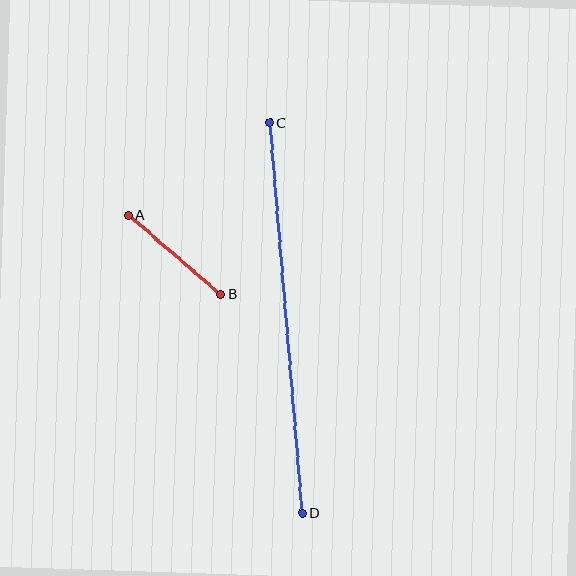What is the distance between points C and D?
The distance is approximately 391 pixels.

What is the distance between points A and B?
The distance is approximately 121 pixels.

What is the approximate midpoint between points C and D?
The midpoint is at approximately (286, 318) pixels.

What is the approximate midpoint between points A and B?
The midpoint is at approximately (175, 255) pixels.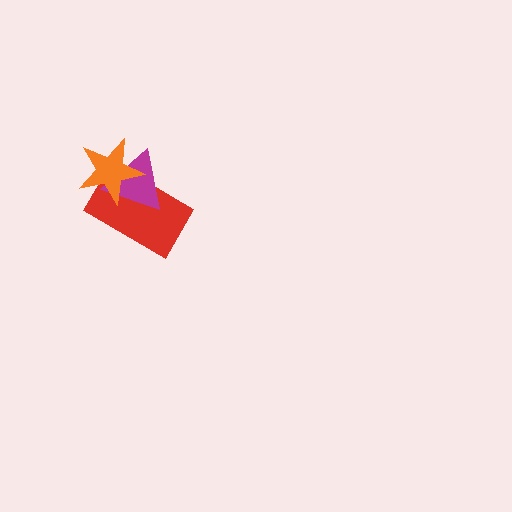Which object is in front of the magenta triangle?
The orange star is in front of the magenta triangle.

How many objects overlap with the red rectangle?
2 objects overlap with the red rectangle.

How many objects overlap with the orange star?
2 objects overlap with the orange star.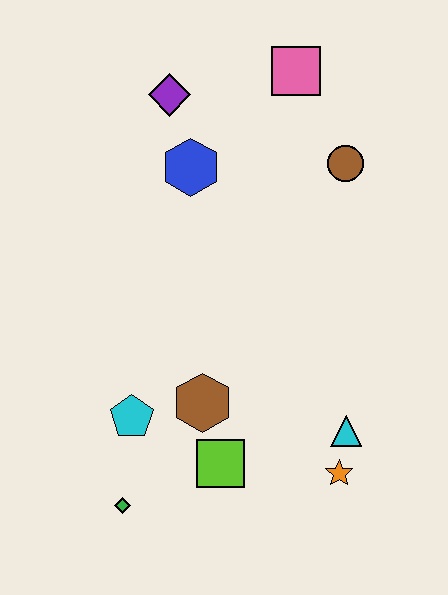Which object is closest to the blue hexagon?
The purple diamond is closest to the blue hexagon.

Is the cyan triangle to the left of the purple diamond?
No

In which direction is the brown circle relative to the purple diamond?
The brown circle is to the right of the purple diamond.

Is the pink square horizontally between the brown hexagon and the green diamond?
No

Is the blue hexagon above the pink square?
No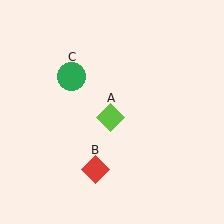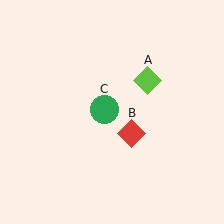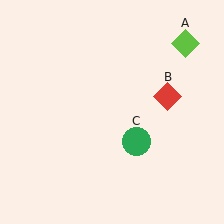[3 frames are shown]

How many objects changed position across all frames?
3 objects changed position: lime diamond (object A), red diamond (object B), green circle (object C).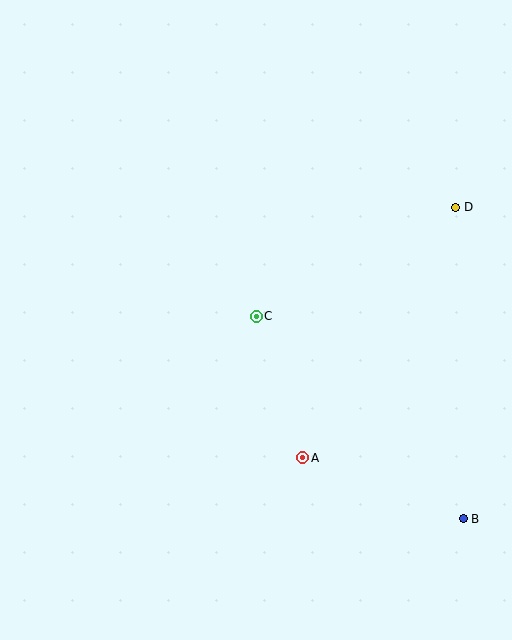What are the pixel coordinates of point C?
Point C is at (256, 316).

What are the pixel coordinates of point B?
Point B is at (463, 519).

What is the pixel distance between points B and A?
The distance between B and A is 172 pixels.